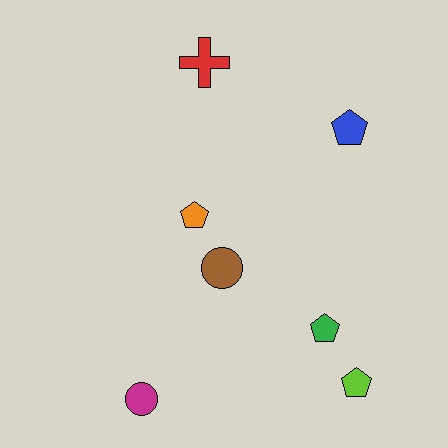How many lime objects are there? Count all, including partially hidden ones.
There is 1 lime object.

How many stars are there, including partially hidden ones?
There are no stars.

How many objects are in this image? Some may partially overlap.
There are 7 objects.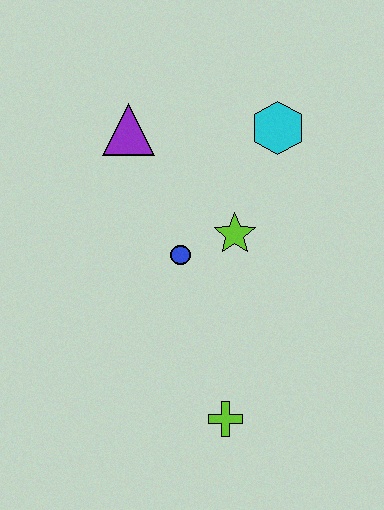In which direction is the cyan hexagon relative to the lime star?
The cyan hexagon is above the lime star.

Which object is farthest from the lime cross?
The purple triangle is farthest from the lime cross.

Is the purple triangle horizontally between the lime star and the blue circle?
No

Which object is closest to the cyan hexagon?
The lime star is closest to the cyan hexagon.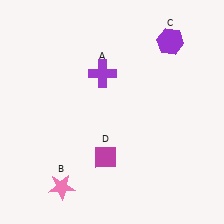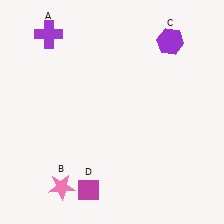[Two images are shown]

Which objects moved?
The objects that moved are: the purple cross (A), the magenta diamond (D).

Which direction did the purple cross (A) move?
The purple cross (A) moved left.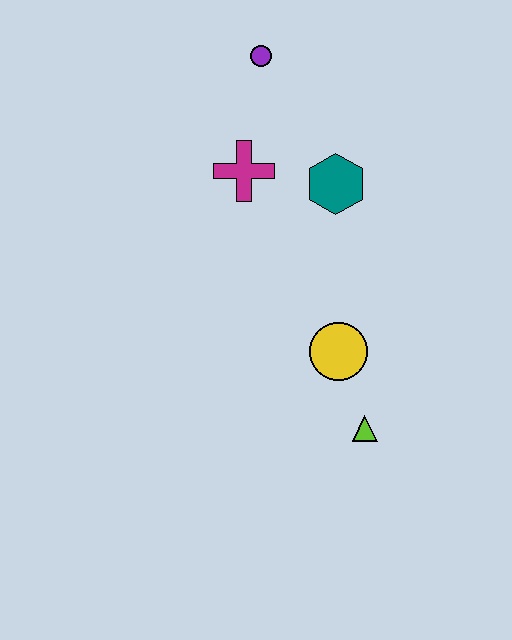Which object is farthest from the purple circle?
The lime triangle is farthest from the purple circle.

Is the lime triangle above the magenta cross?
No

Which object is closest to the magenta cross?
The teal hexagon is closest to the magenta cross.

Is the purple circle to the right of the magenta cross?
Yes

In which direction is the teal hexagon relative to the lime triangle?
The teal hexagon is above the lime triangle.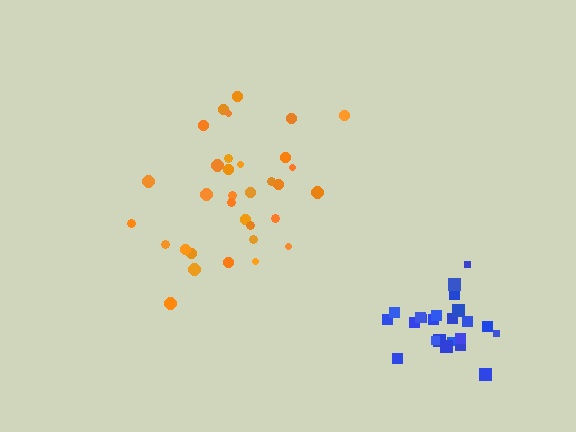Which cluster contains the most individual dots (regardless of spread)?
Orange (33).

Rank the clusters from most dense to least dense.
blue, orange.